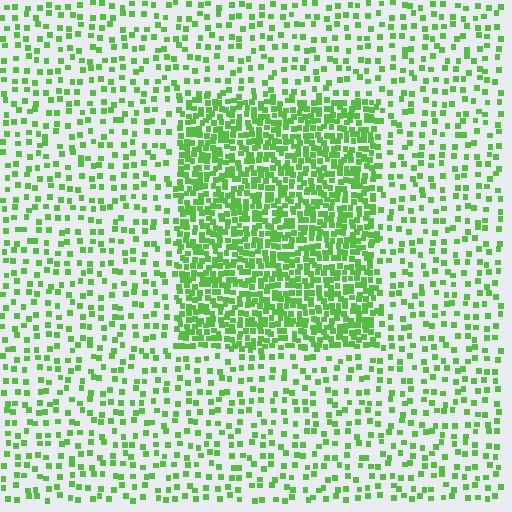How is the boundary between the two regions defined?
The boundary is defined by a change in element density (approximately 2.7x ratio). All elements are the same color, size, and shape.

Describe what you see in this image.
The image contains small lime elements arranged at two different densities. A rectangle-shaped region is visible where the elements are more densely packed than the surrounding area.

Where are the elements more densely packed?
The elements are more densely packed inside the rectangle boundary.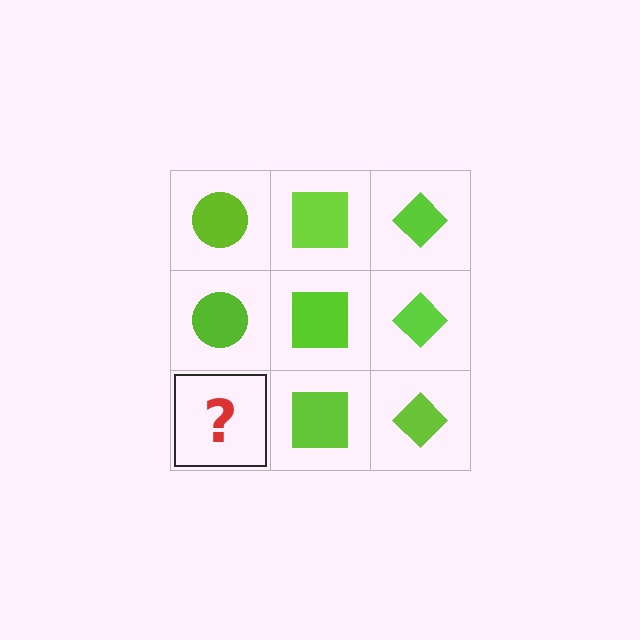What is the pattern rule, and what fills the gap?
The rule is that each column has a consistent shape. The gap should be filled with a lime circle.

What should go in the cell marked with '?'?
The missing cell should contain a lime circle.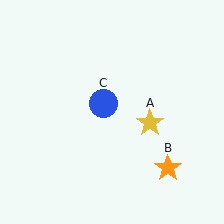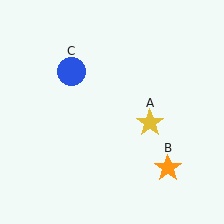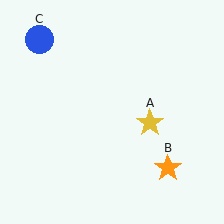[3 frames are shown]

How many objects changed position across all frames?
1 object changed position: blue circle (object C).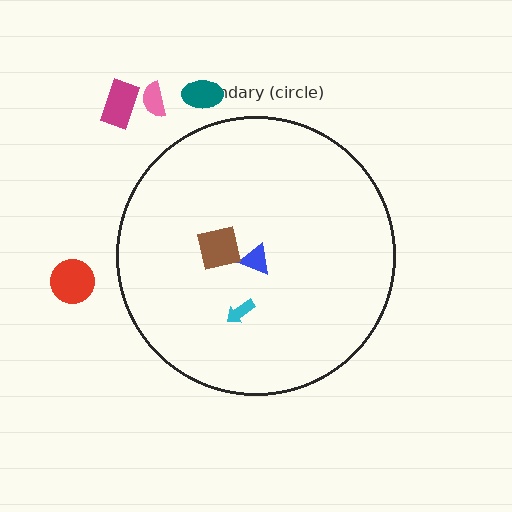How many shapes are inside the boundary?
3 inside, 4 outside.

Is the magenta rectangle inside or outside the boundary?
Outside.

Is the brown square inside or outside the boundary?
Inside.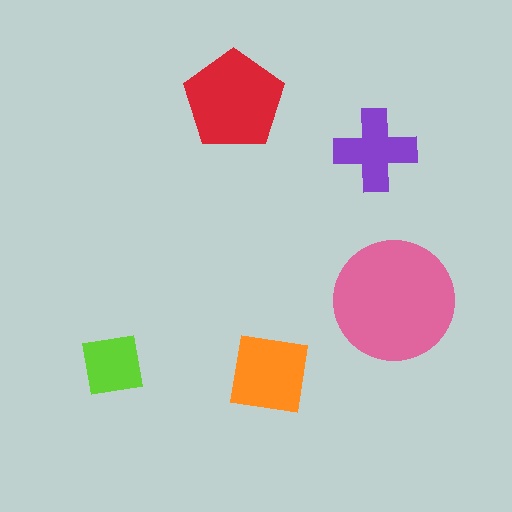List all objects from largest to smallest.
The pink circle, the red pentagon, the orange square, the purple cross, the lime square.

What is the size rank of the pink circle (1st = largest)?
1st.